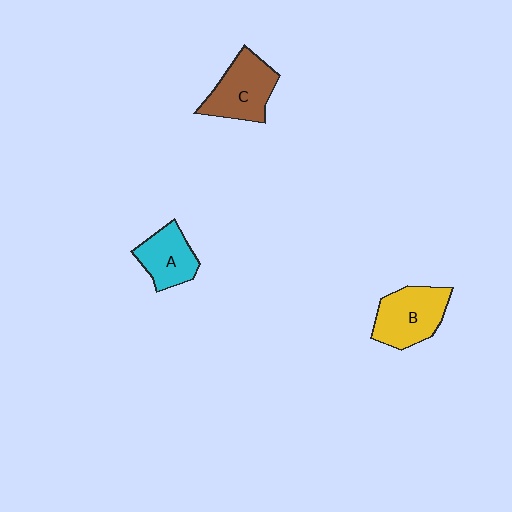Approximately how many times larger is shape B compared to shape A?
Approximately 1.3 times.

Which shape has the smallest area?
Shape A (cyan).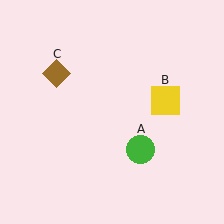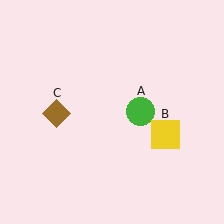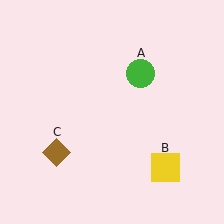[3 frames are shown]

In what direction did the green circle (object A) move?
The green circle (object A) moved up.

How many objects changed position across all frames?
3 objects changed position: green circle (object A), yellow square (object B), brown diamond (object C).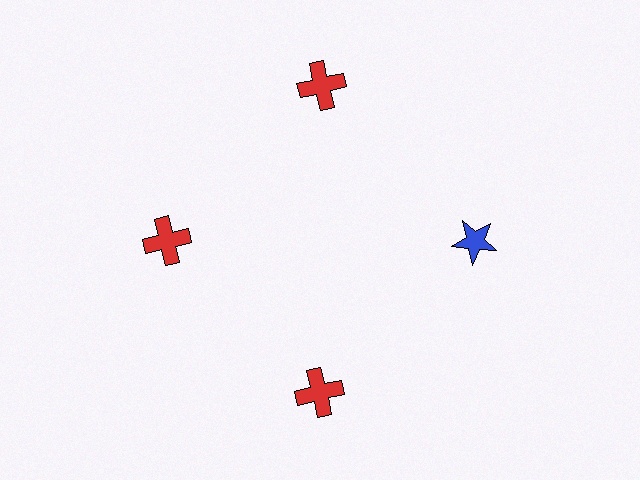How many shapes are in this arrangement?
There are 4 shapes arranged in a ring pattern.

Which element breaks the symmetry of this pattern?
The blue star at roughly the 3 o'clock position breaks the symmetry. All other shapes are red crosses.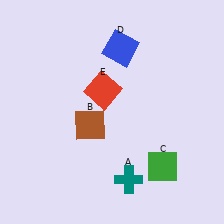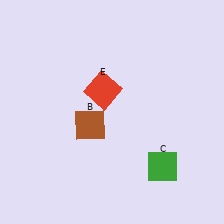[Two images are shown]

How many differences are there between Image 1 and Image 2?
There are 2 differences between the two images.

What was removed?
The blue square (D), the teal cross (A) were removed in Image 2.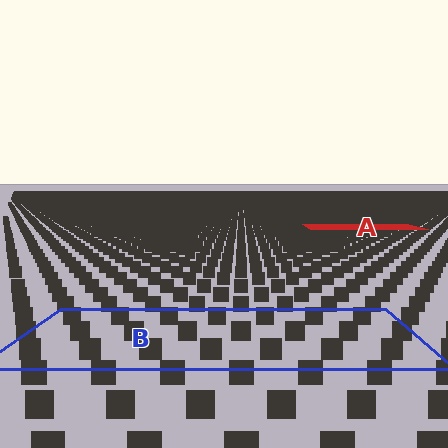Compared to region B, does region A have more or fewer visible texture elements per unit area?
Region A has more texture elements per unit area — they are packed more densely because it is farther away.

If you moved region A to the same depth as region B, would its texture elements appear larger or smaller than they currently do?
They would appear larger. At a closer depth, the same texture elements are projected at a bigger on-screen size.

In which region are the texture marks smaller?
The texture marks are smaller in region A, because it is farther away.